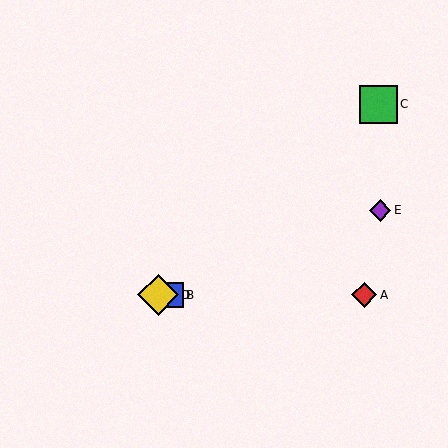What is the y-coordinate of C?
Object C is at y≈104.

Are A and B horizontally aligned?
Yes, both are at y≈295.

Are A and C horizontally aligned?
No, A is at y≈295 and C is at y≈104.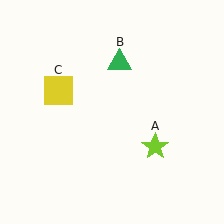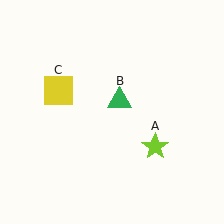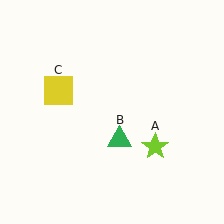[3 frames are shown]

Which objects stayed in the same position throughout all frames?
Lime star (object A) and yellow square (object C) remained stationary.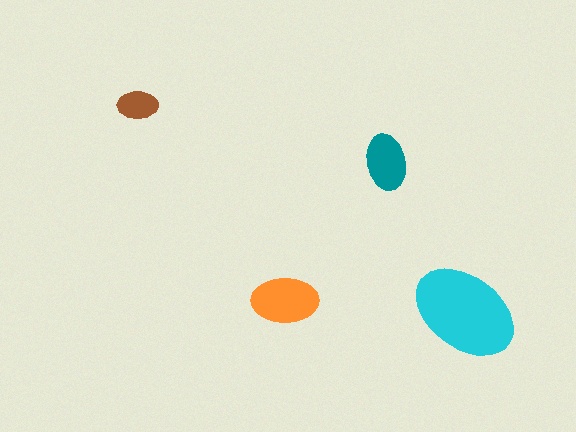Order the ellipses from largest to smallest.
the cyan one, the orange one, the teal one, the brown one.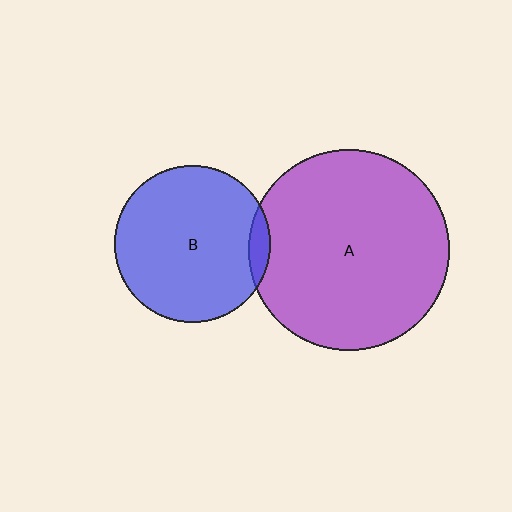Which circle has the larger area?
Circle A (purple).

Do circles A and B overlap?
Yes.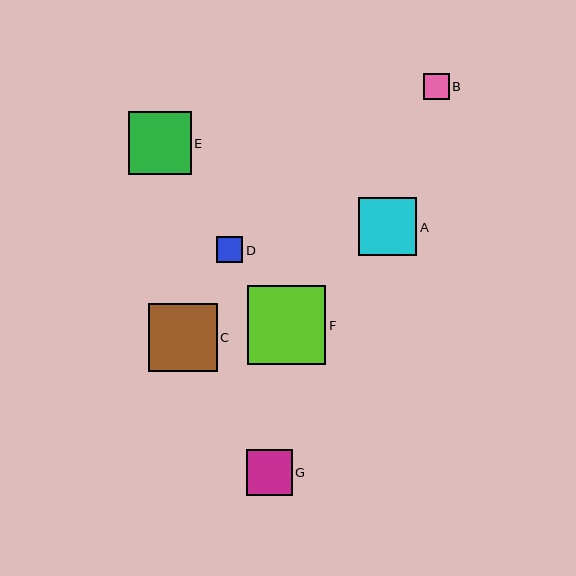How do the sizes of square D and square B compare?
Square D and square B are approximately the same size.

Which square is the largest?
Square F is the largest with a size of approximately 79 pixels.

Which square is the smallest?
Square B is the smallest with a size of approximately 25 pixels.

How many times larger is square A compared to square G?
Square A is approximately 1.3 times the size of square G.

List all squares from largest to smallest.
From largest to smallest: F, C, E, A, G, D, B.